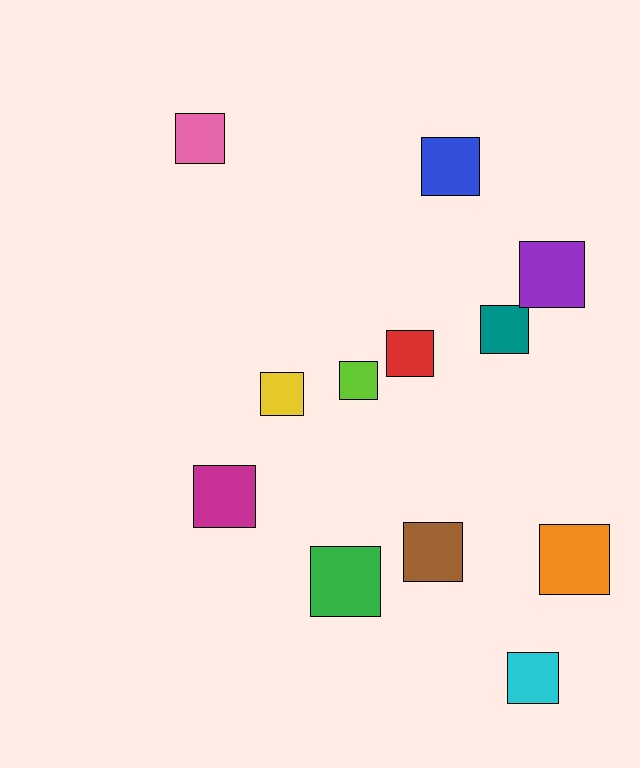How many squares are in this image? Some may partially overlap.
There are 12 squares.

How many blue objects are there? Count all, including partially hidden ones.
There is 1 blue object.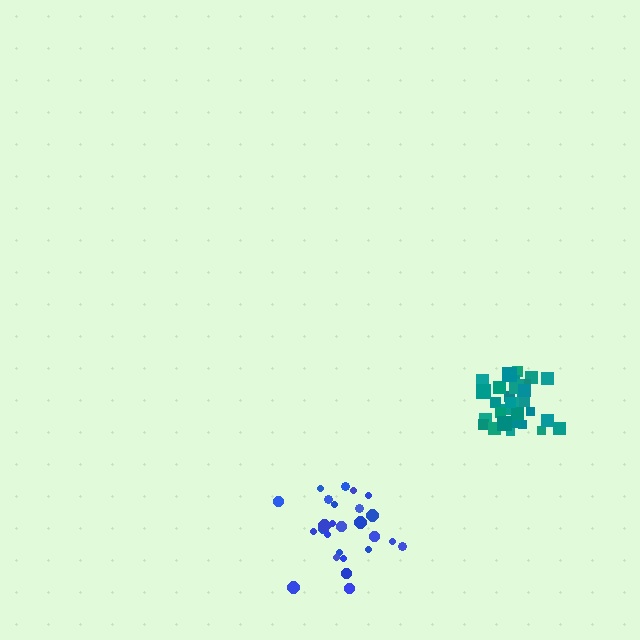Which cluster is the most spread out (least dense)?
Blue.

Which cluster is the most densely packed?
Teal.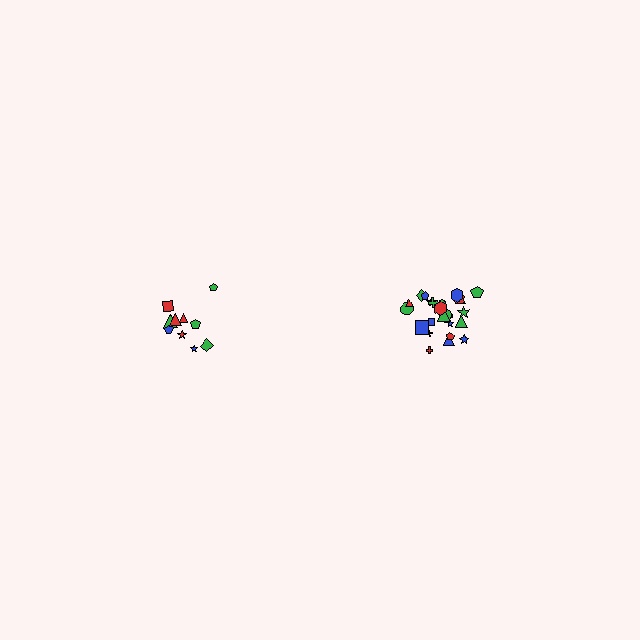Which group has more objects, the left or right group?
The right group.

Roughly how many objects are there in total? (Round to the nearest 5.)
Roughly 35 objects in total.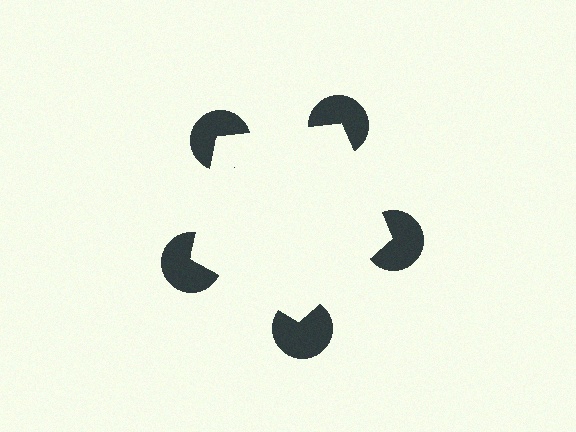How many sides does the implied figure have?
5 sides.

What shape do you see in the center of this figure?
An illusory pentagon — its edges are inferred from the aligned wedge cuts in the pac-man discs, not physically drawn.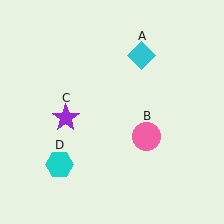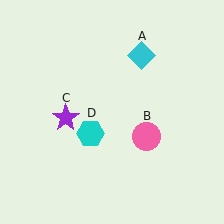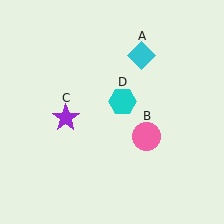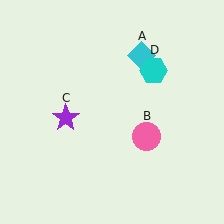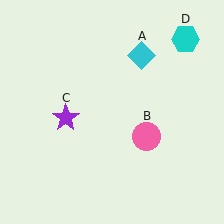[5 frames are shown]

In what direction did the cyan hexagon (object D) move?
The cyan hexagon (object D) moved up and to the right.